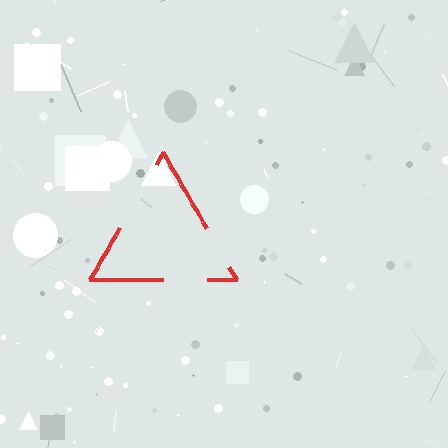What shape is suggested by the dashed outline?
The dashed outline suggests a triangle.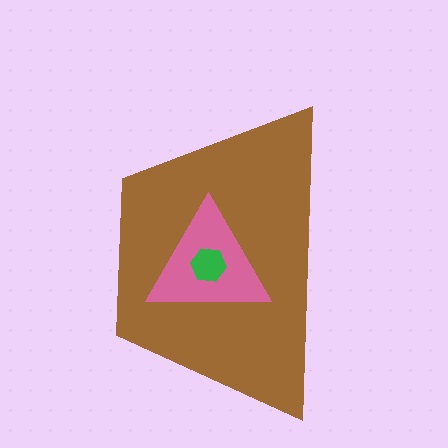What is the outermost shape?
The brown trapezoid.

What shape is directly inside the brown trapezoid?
The pink triangle.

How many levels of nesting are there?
3.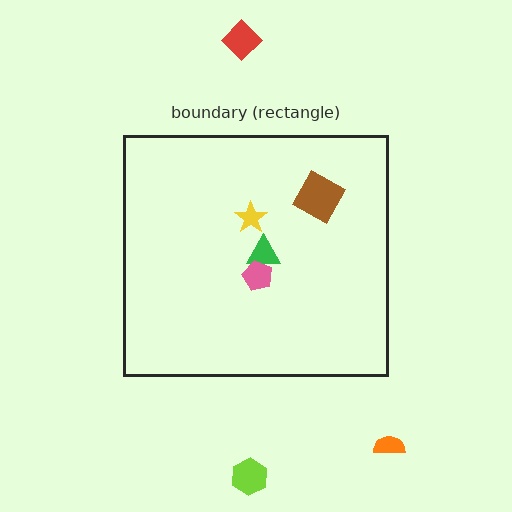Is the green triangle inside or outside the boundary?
Inside.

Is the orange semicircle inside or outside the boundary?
Outside.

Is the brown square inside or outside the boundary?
Inside.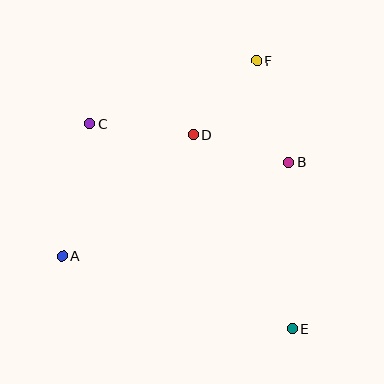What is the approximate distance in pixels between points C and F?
The distance between C and F is approximately 178 pixels.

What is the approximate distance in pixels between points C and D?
The distance between C and D is approximately 104 pixels.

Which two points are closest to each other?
Points D and F are closest to each other.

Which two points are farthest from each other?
Points C and E are farthest from each other.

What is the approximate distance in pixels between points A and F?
The distance between A and F is approximately 276 pixels.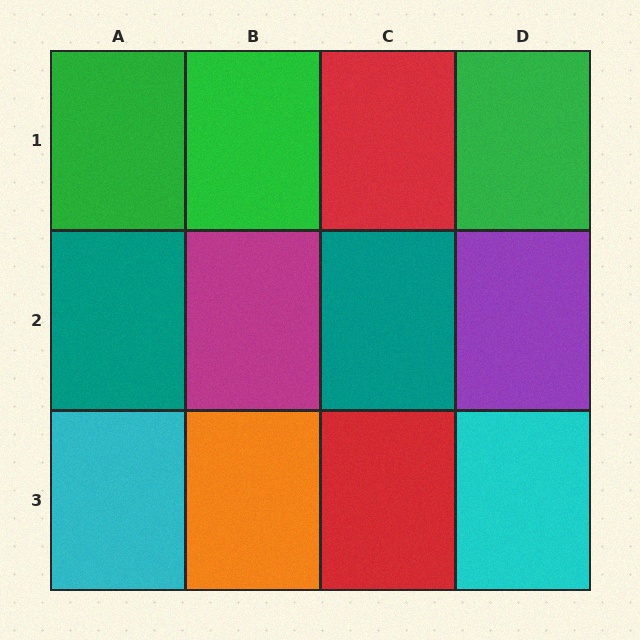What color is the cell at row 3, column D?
Cyan.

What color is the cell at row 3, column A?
Cyan.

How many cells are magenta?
1 cell is magenta.